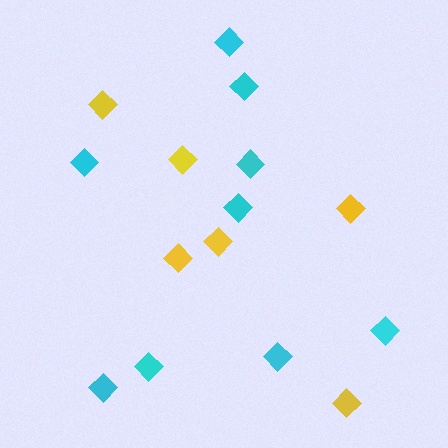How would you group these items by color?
There are 2 groups: one group of yellow diamonds (6) and one group of cyan diamonds (9).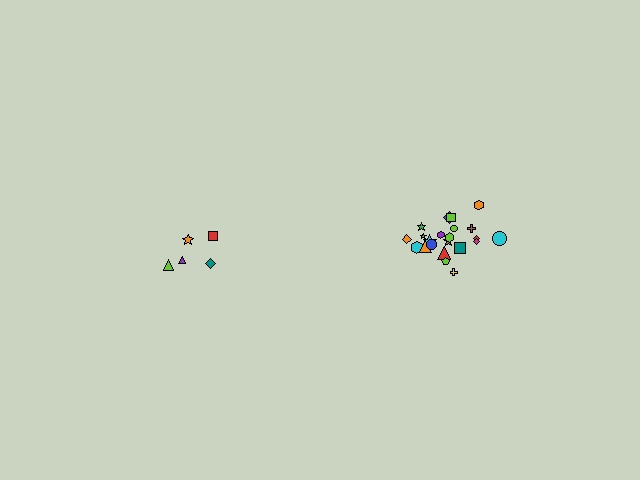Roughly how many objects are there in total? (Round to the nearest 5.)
Roughly 25 objects in total.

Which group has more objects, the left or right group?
The right group.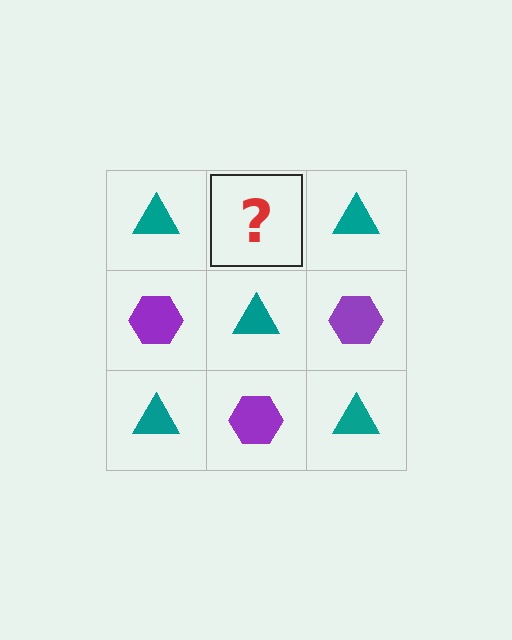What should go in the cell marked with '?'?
The missing cell should contain a purple hexagon.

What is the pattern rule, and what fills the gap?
The rule is that it alternates teal triangle and purple hexagon in a checkerboard pattern. The gap should be filled with a purple hexagon.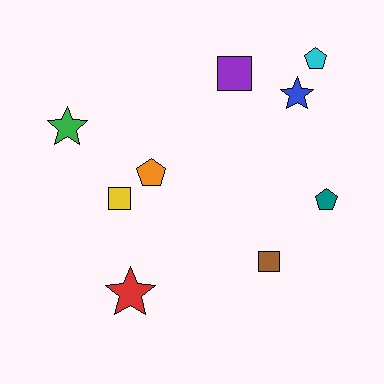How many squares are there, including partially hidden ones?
There are 3 squares.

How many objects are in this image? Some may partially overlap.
There are 9 objects.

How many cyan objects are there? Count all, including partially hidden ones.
There is 1 cyan object.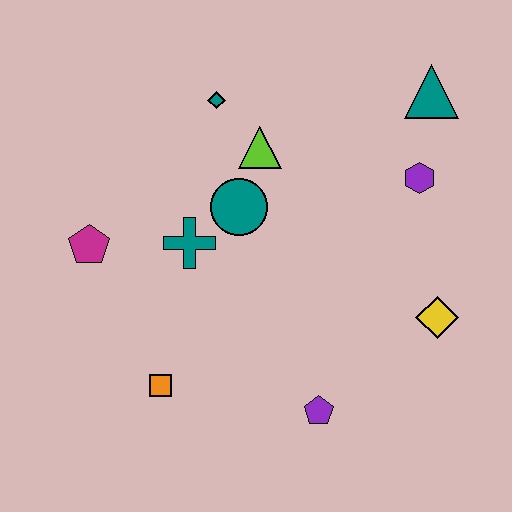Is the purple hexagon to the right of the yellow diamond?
No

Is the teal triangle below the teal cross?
No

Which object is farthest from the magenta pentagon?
The teal triangle is farthest from the magenta pentagon.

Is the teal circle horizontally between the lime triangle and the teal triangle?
No